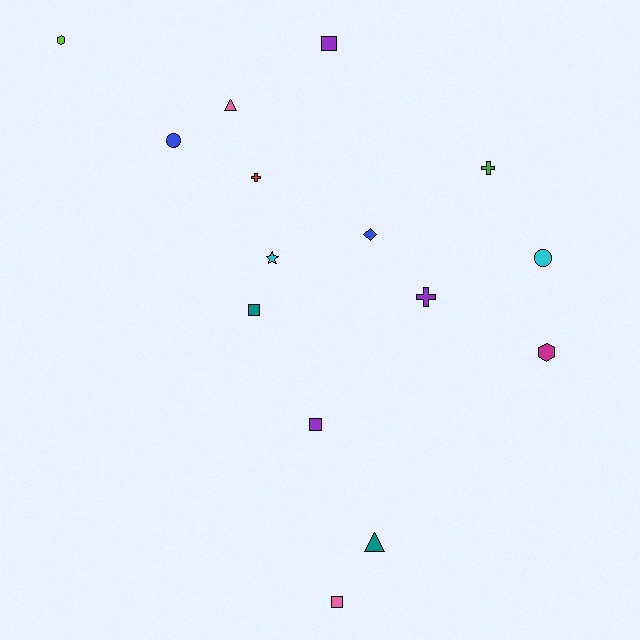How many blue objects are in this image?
There are 2 blue objects.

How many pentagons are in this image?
There are no pentagons.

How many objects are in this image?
There are 15 objects.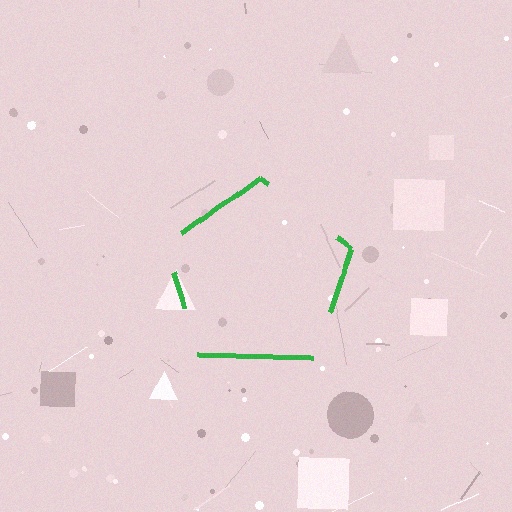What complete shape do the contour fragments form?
The contour fragments form a pentagon.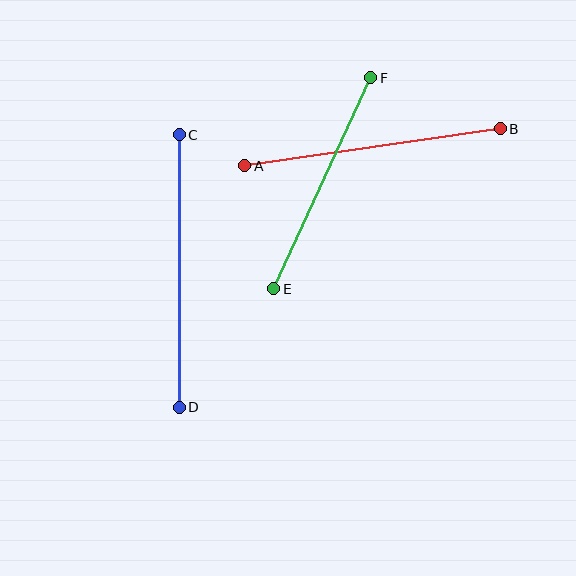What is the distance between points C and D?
The distance is approximately 273 pixels.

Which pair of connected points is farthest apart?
Points C and D are farthest apart.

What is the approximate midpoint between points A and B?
The midpoint is at approximately (373, 147) pixels.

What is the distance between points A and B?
The distance is approximately 258 pixels.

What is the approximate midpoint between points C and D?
The midpoint is at approximately (179, 271) pixels.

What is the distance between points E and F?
The distance is approximately 232 pixels.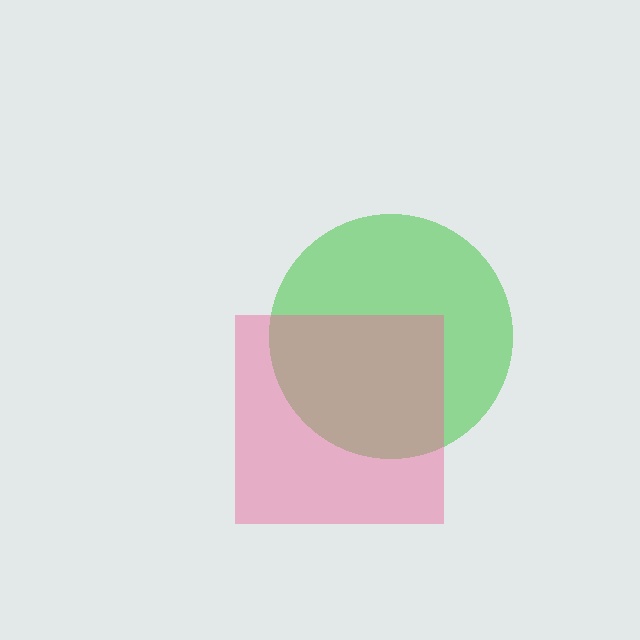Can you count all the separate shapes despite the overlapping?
Yes, there are 2 separate shapes.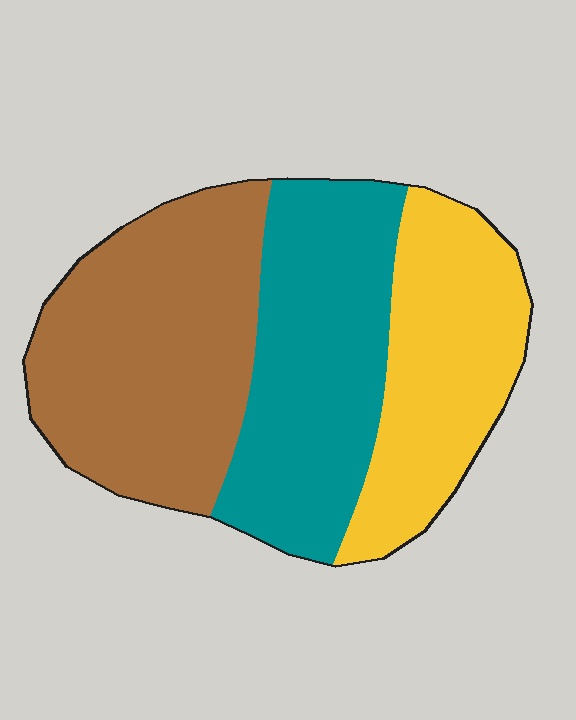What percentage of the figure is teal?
Teal covers about 35% of the figure.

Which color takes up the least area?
Yellow, at roughly 25%.